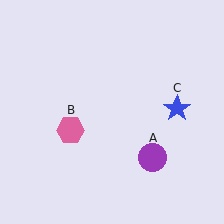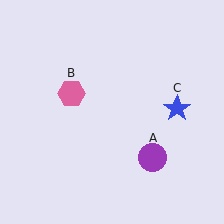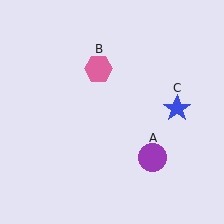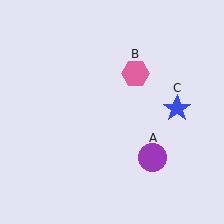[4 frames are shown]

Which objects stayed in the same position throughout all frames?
Purple circle (object A) and blue star (object C) remained stationary.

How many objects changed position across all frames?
1 object changed position: pink hexagon (object B).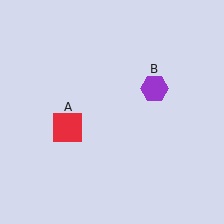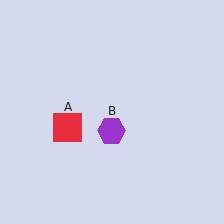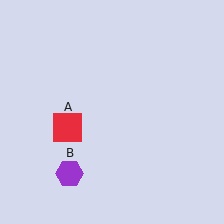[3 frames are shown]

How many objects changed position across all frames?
1 object changed position: purple hexagon (object B).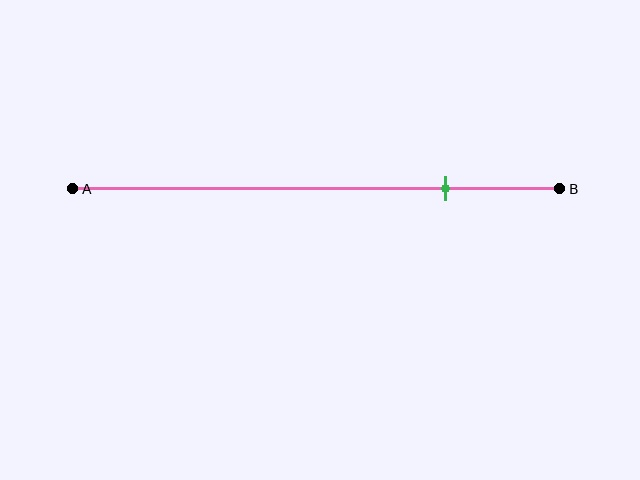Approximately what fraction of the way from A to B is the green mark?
The green mark is approximately 75% of the way from A to B.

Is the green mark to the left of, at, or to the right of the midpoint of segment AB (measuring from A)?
The green mark is to the right of the midpoint of segment AB.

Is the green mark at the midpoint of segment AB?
No, the mark is at about 75% from A, not at the 50% midpoint.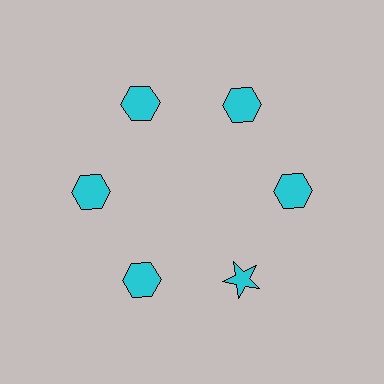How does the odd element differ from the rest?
It has a different shape: star instead of hexagon.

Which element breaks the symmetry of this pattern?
The cyan star at roughly the 5 o'clock position breaks the symmetry. All other shapes are cyan hexagons.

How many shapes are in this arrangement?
There are 6 shapes arranged in a ring pattern.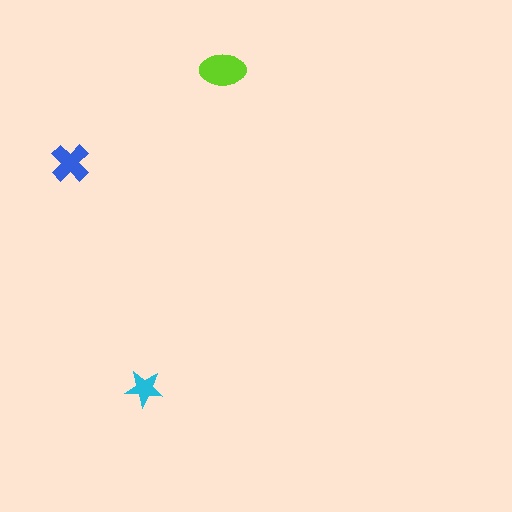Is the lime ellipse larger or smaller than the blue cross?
Larger.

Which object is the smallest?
The cyan star.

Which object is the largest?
The lime ellipse.